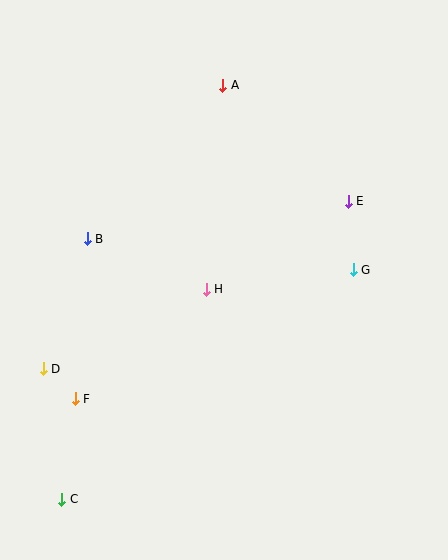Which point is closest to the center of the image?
Point H at (206, 289) is closest to the center.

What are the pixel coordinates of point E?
Point E is at (348, 201).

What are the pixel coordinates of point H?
Point H is at (206, 289).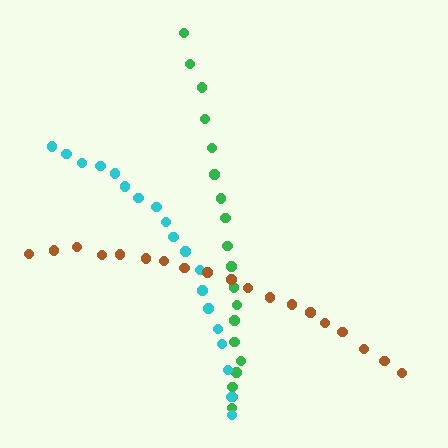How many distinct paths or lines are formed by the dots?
There are 3 distinct paths.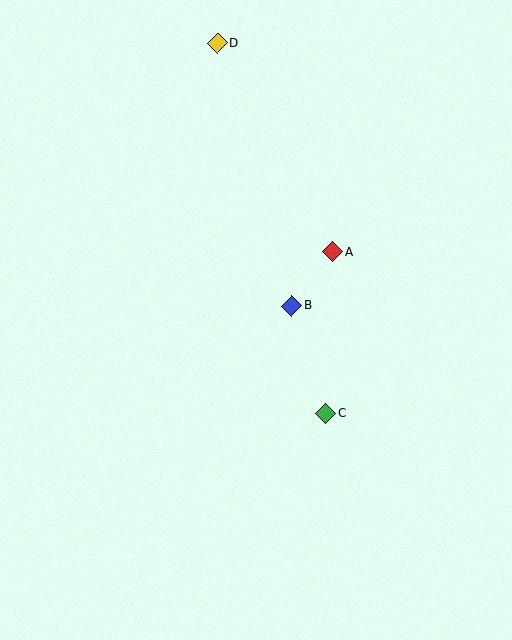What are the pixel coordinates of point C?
Point C is at (326, 414).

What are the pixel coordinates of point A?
Point A is at (333, 252).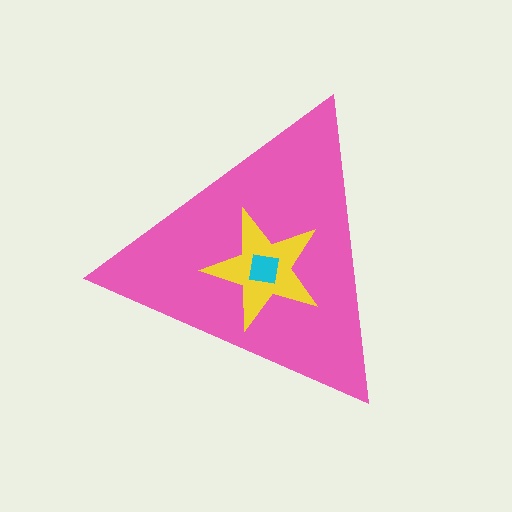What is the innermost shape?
The cyan square.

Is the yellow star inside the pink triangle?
Yes.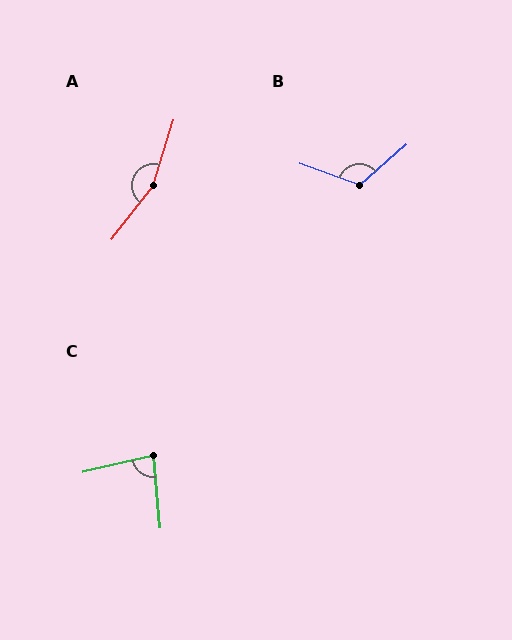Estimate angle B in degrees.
Approximately 119 degrees.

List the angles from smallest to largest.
C (82°), B (119°), A (160°).